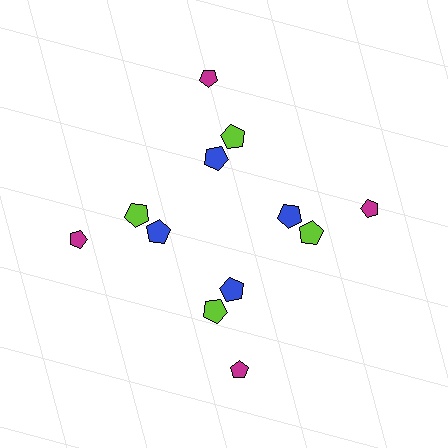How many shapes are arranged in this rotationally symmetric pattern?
There are 12 shapes, arranged in 4 groups of 3.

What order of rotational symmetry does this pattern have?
This pattern has 4-fold rotational symmetry.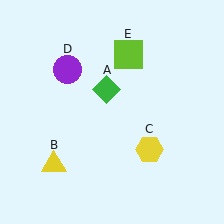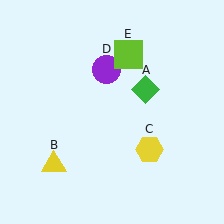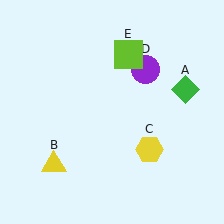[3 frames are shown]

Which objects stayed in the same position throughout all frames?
Yellow triangle (object B) and yellow hexagon (object C) and lime square (object E) remained stationary.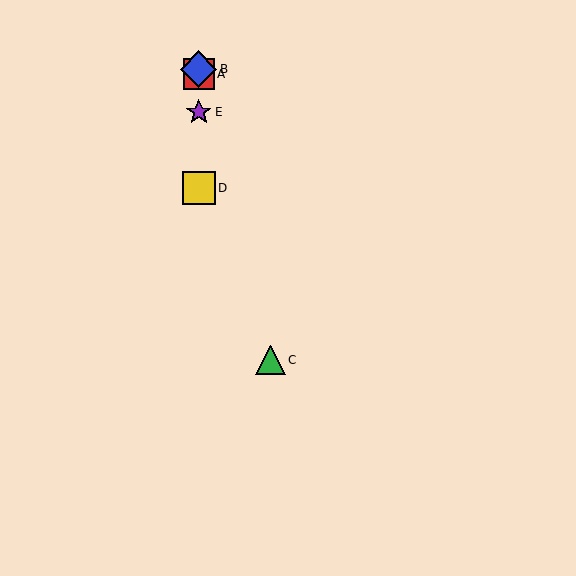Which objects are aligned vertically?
Objects A, B, D, E are aligned vertically.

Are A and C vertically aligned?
No, A is at x≈199 and C is at x≈270.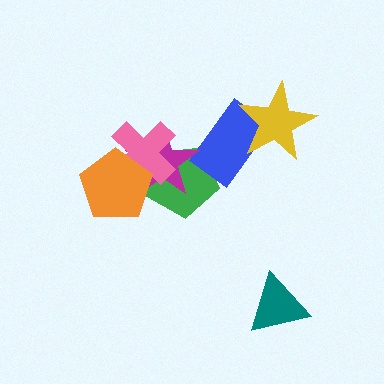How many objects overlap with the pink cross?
3 objects overlap with the pink cross.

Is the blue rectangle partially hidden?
Yes, it is partially covered by another shape.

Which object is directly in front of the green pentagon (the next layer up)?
The blue rectangle is directly in front of the green pentagon.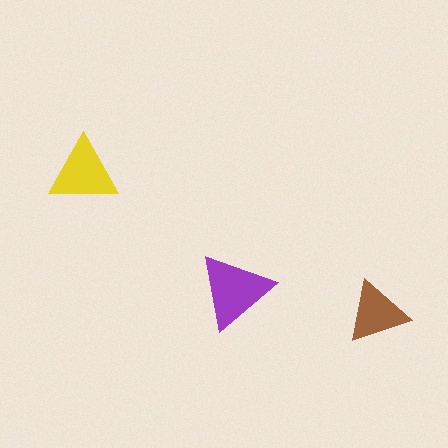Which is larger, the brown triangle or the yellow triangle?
The yellow one.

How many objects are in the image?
There are 3 objects in the image.